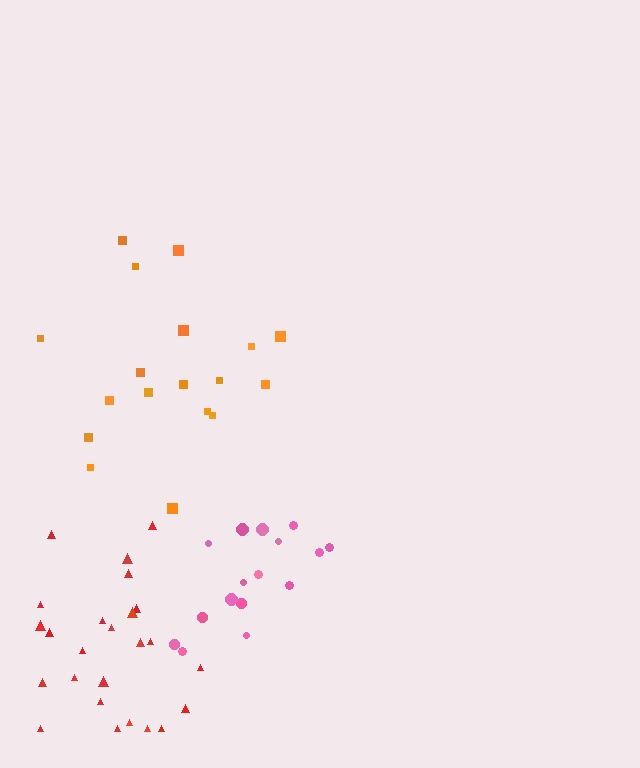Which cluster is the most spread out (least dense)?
Orange.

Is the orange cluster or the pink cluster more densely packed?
Pink.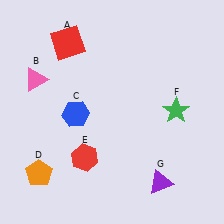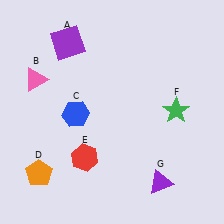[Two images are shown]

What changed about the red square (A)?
In Image 1, A is red. In Image 2, it changed to purple.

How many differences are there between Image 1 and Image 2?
There is 1 difference between the two images.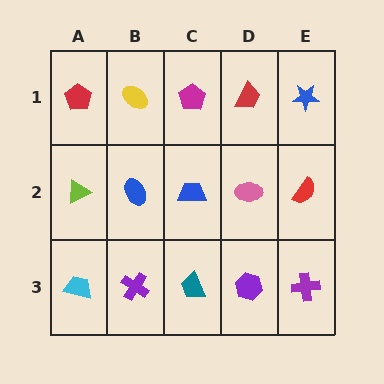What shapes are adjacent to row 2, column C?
A magenta pentagon (row 1, column C), a teal trapezoid (row 3, column C), a blue ellipse (row 2, column B), a pink ellipse (row 2, column D).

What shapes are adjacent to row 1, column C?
A blue trapezoid (row 2, column C), a yellow ellipse (row 1, column B), a red trapezoid (row 1, column D).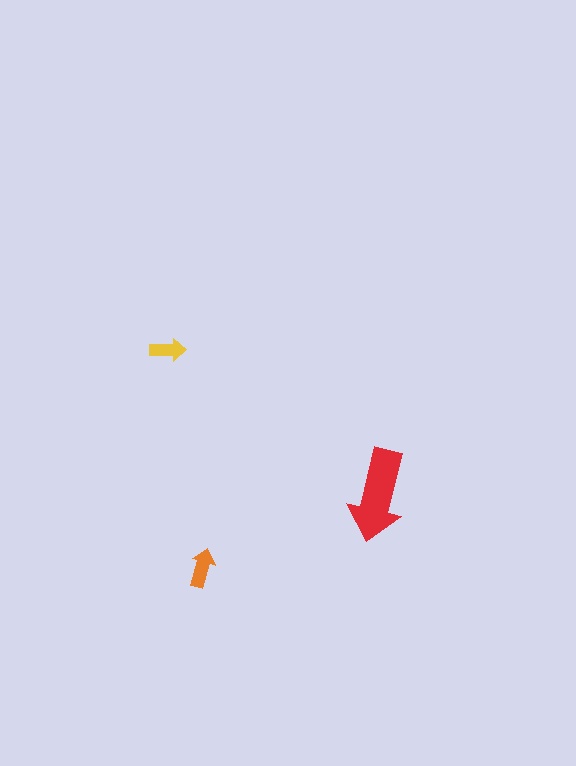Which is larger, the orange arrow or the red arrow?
The red one.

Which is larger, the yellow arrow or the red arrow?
The red one.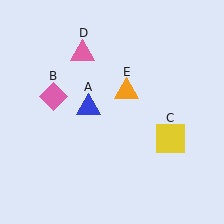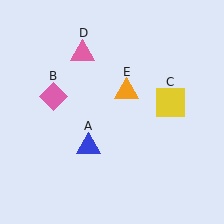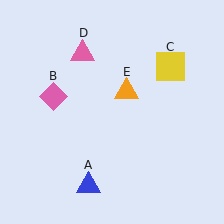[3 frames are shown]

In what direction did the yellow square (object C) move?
The yellow square (object C) moved up.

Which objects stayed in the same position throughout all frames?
Pink diamond (object B) and pink triangle (object D) and orange triangle (object E) remained stationary.